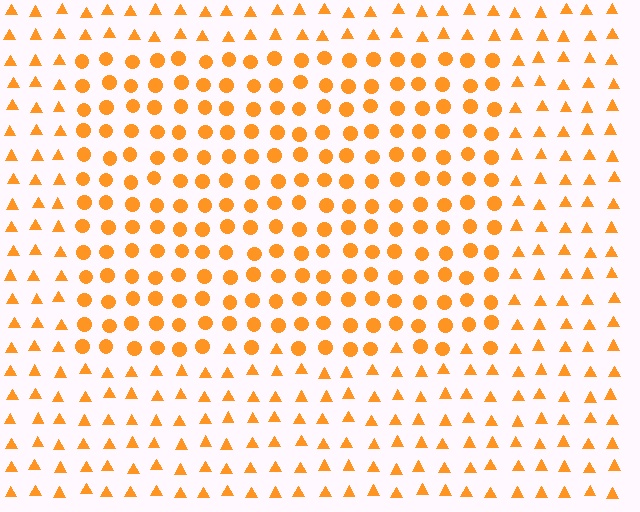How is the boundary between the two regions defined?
The boundary is defined by a change in element shape: circles inside vs. triangles outside. All elements share the same color and spacing.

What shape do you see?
I see a rectangle.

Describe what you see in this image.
The image is filled with small orange elements arranged in a uniform grid. A rectangle-shaped region contains circles, while the surrounding area contains triangles. The boundary is defined purely by the change in element shape.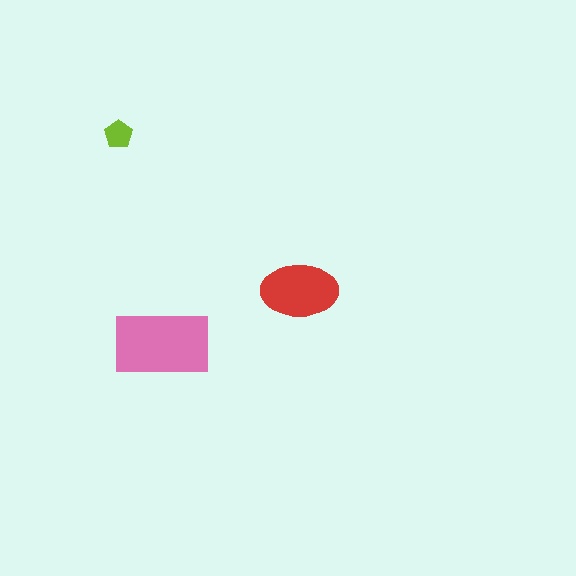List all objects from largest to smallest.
The pink rectangle, the red ellipse, the lime pentagon.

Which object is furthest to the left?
The lime pentagon is leftmost.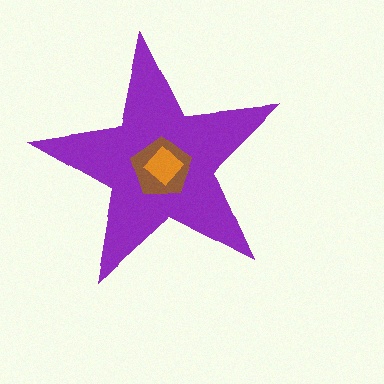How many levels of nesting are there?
3.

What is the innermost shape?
The orange diamond.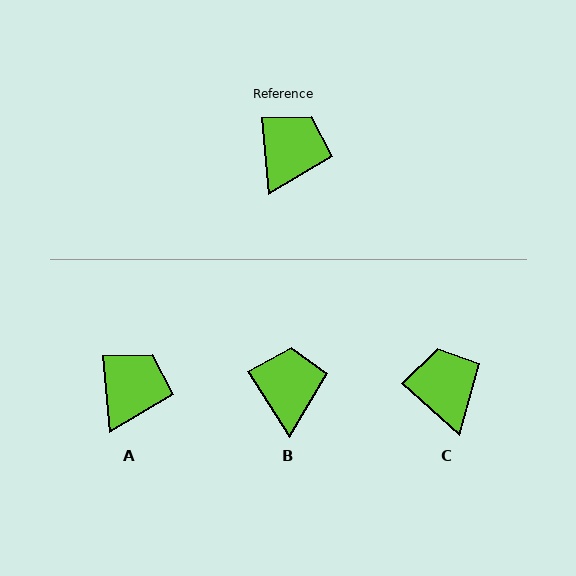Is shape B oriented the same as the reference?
No, it is off by about 27 degrees.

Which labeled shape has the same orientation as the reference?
A.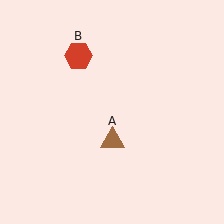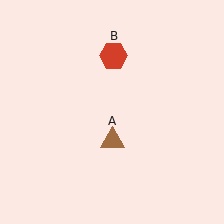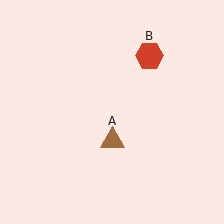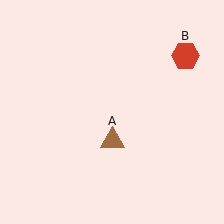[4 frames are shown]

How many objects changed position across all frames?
1 object changed position: red hexagon (object B).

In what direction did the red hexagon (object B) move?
The red hexagon (object B) moved right.